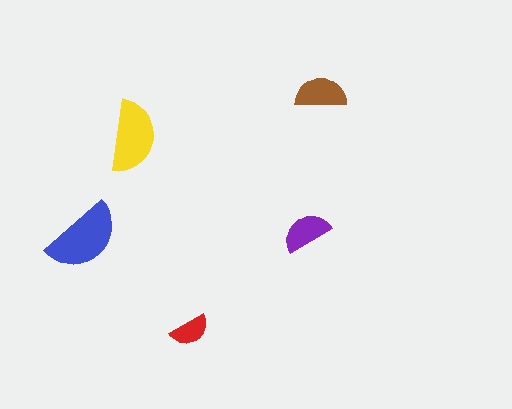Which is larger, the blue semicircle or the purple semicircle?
The blue one.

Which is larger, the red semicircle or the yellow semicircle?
The yellow one.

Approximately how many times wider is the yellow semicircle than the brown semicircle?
About 1.5 times wider.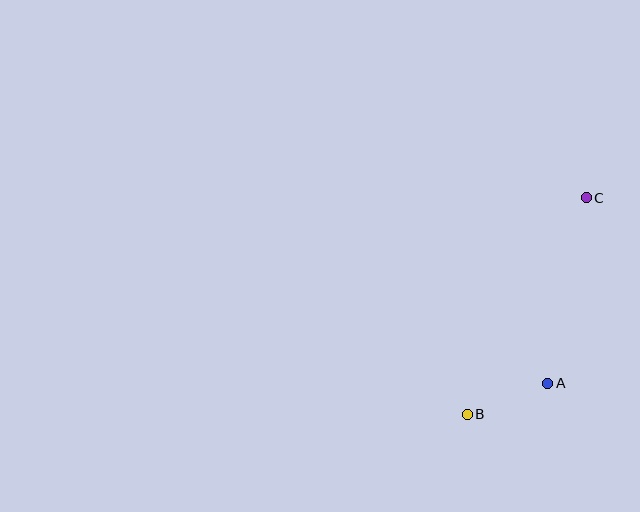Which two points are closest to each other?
Points A and B are closest to each other.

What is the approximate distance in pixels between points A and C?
The distance between A and C is approximately 189 pixels.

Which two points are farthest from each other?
Points B and C are farthest from each other.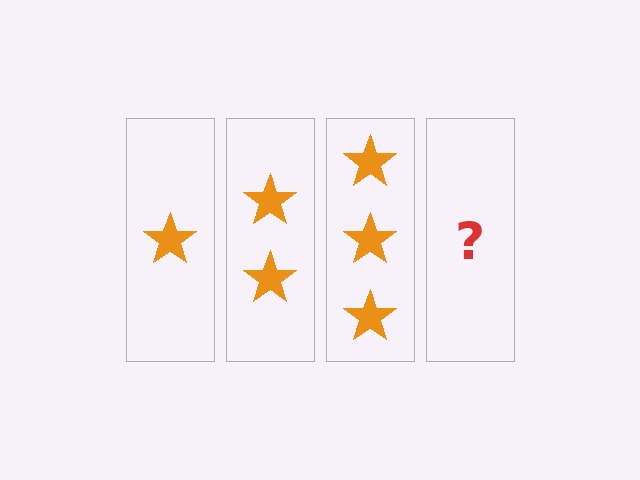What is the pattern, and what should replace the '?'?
The pattern is that each step adds one more star. The '?' should be 4 stars.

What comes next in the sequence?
The next element should be 4 stars.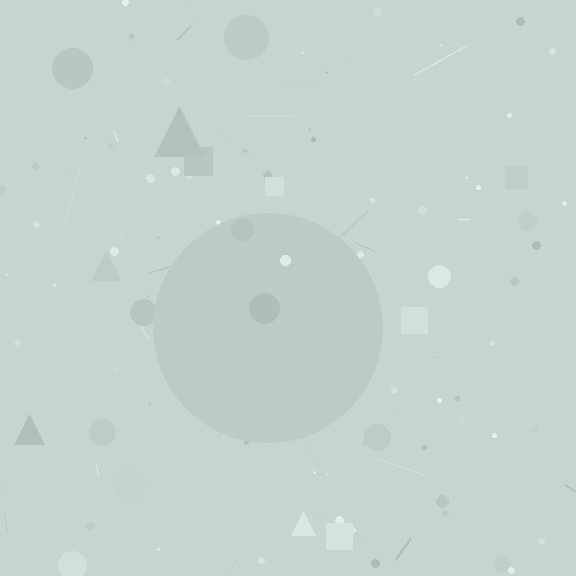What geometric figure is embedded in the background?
A circle is embedded in the background.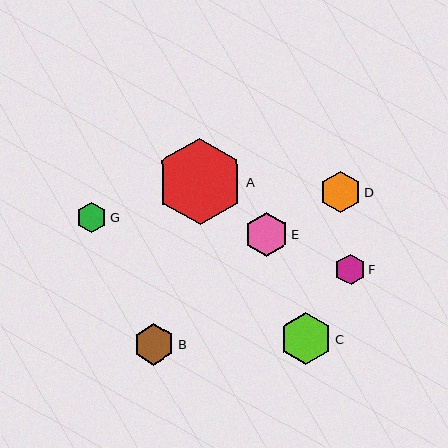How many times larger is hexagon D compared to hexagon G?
Hexagon D is approximately 1.4 times the size of hexagon G.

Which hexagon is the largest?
Hexagon A is the largest with a size of approximately 86 pixels.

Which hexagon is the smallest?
Hexagon F is the smallest with a size of approximately 30 pixels.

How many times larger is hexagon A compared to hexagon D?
Hexagon A is approximately 2.1 times the size of hexagon D.